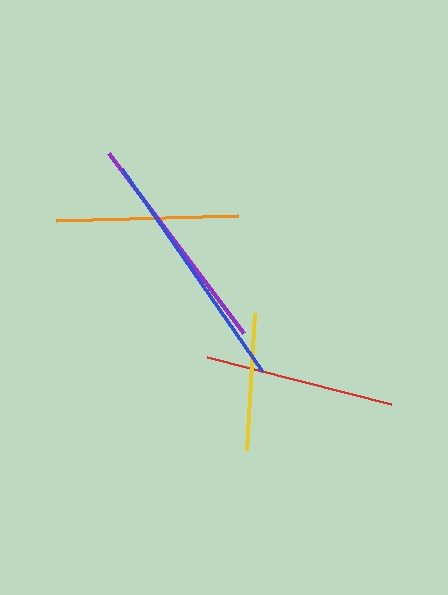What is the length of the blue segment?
The blue segment is approximately 246 pixels long.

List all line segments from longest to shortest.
From longest to shortest: blue, purple, red, orange, yellow.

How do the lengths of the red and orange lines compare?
The red and orange lines are approximately the same length.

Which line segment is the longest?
The blue line is the longest at approximately 246 pixels.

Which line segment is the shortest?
The yellow line is the shortest at approximately 137 pixels.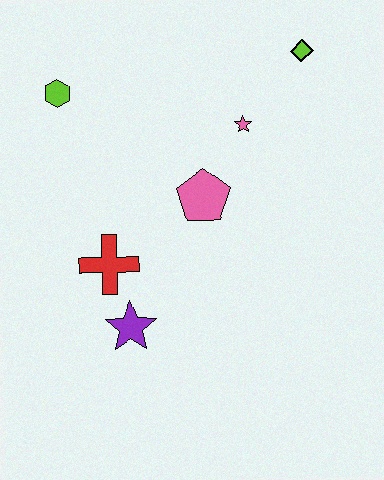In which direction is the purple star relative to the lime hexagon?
The purple star is below the lime hexagon.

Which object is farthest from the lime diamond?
The purple star is farthest from the lime diamond.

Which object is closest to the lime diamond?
The pink star is closest to the lime diamond.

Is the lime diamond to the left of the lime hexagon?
No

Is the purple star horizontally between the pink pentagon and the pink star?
No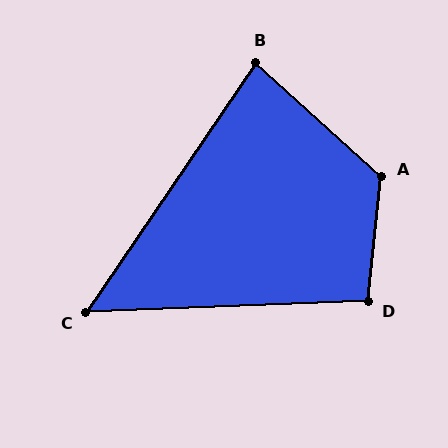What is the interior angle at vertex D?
Approximately 98 degrees (obtuse).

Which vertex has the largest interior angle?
A, at approximately 126 degrees.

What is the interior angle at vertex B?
Approximately 82 degrees (acute).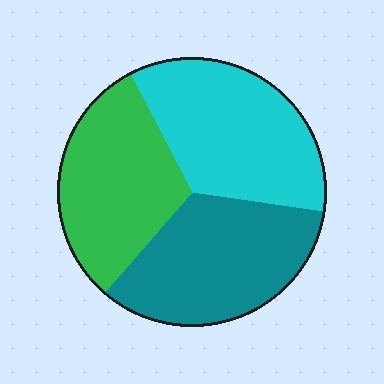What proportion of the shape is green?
Green takes up about one third (1/3) of the shape.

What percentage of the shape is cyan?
Cyan covers about 35% of the shape.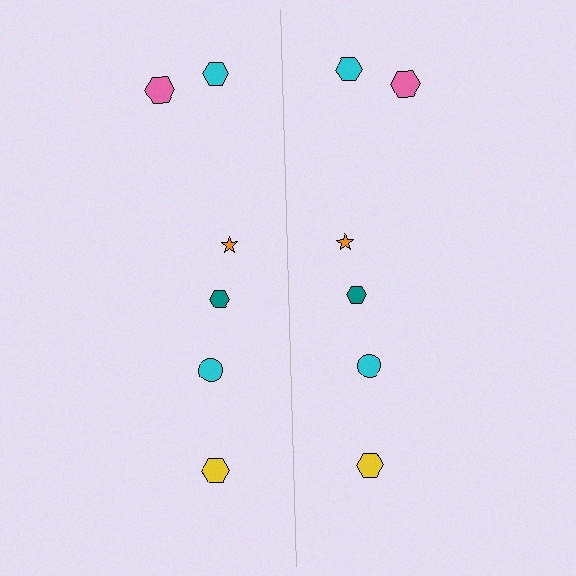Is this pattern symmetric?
Yes, this pattern has bilateral (reflection) symmetry.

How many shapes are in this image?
There are 12 shapes in this image.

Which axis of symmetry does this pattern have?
The pattern has a vertical axis of symmetry running through the center of the image.